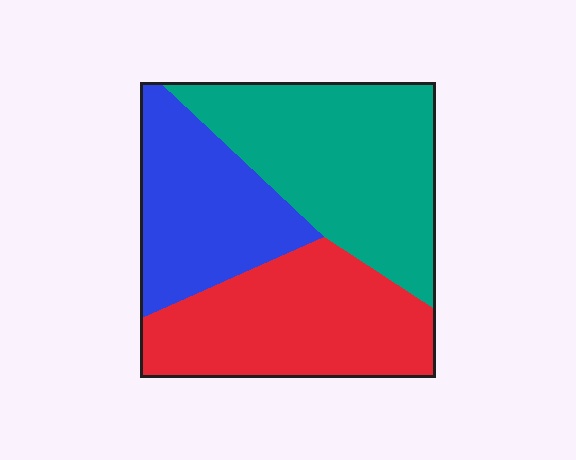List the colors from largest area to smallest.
From largest to smallest: teal, red, blue.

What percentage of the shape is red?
Red takes up about one third (1/3) of the shape.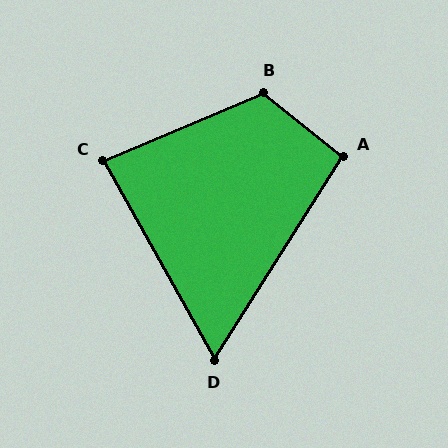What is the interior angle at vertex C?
Approximately 84 degrees (acute).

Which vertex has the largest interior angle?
B, at approximately 119 degrees.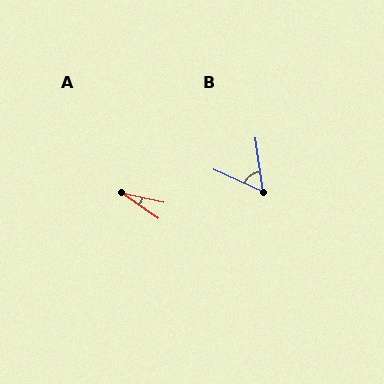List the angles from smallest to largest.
A (22°), B (59°).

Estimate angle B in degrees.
Approximately 59 degrees.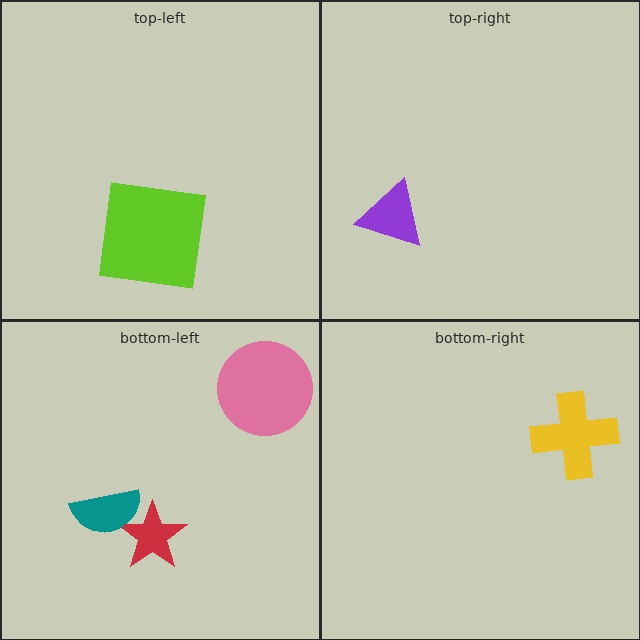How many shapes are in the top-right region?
1.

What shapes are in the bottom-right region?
The yellow cross.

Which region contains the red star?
The bottom-left region.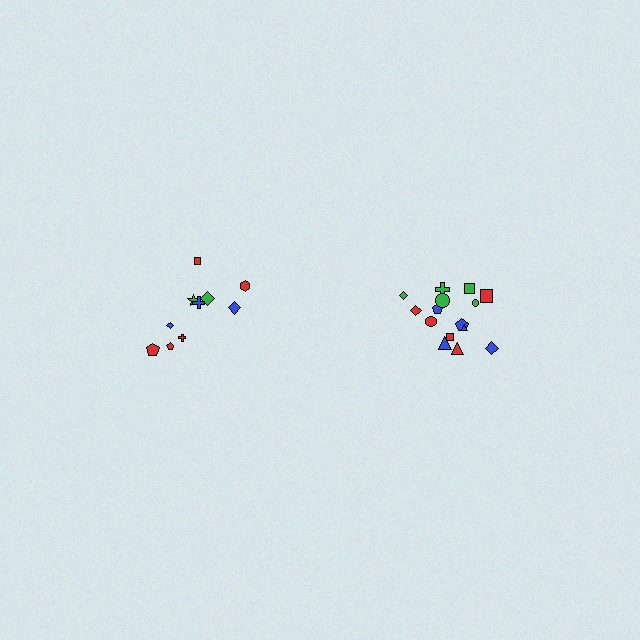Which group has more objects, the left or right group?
The right group.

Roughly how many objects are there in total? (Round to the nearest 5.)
Roughly 25 objects in total.